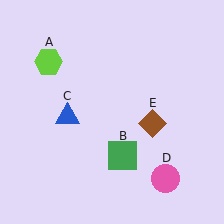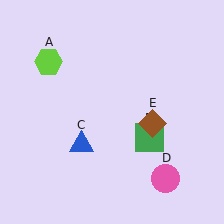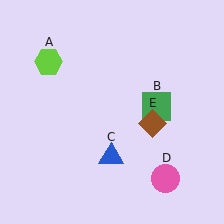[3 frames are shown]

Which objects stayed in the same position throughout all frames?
Lime hexagon (object A) and pink circle (object D) and brown diamond (object E) remained stationary.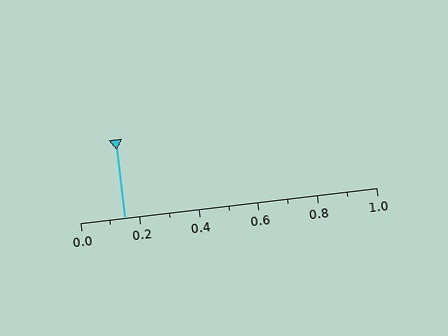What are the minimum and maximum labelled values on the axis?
The axis runs from 0.0 to 1.0.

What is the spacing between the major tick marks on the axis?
The major ticks are spaced 0.2 apart.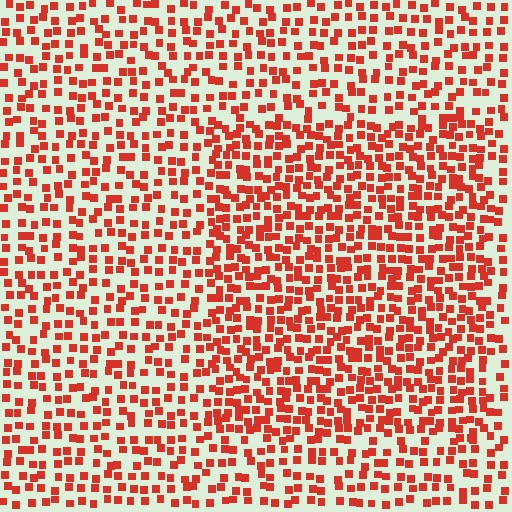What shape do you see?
I see a rectangle.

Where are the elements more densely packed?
The elements are more densely packed inside the rectangle boundary.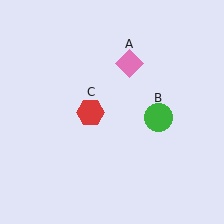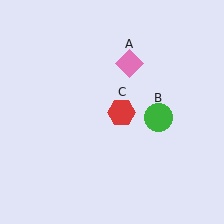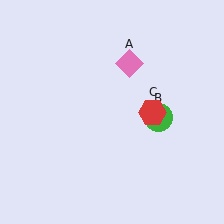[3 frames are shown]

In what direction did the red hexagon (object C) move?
The red hexagon (object C) moved right.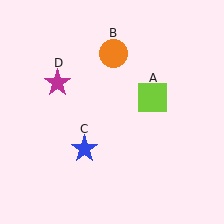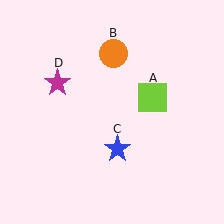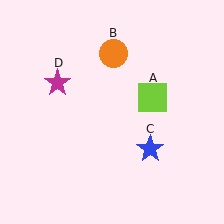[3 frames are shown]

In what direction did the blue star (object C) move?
The blue star (object C) moved right.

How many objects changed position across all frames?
1 object changed position: blue star (object C).